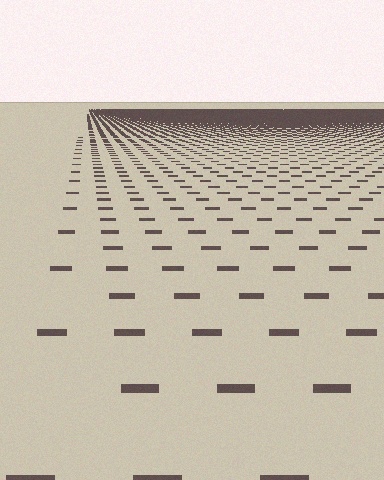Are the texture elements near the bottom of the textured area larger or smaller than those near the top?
Larger. Near the bottom, elements are closer to the viewer and appear at a bigger on-screen size.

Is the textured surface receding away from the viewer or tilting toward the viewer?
The surface is receding away from the viewer. Texture elements get smaller and denser toward the top.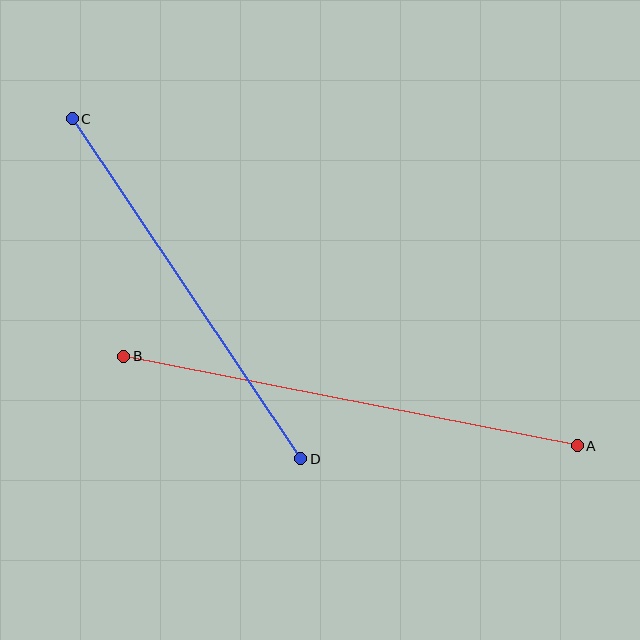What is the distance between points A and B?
The distance is approximately 462 pixels.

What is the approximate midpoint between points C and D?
The midpoint is at approximately (186, 289) pixels.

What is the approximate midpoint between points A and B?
The midpoint is at approximately (351, 401) pixels.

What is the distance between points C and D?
The distance is approximately 410 pixels.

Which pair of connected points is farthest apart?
Points A and B are farthest apart.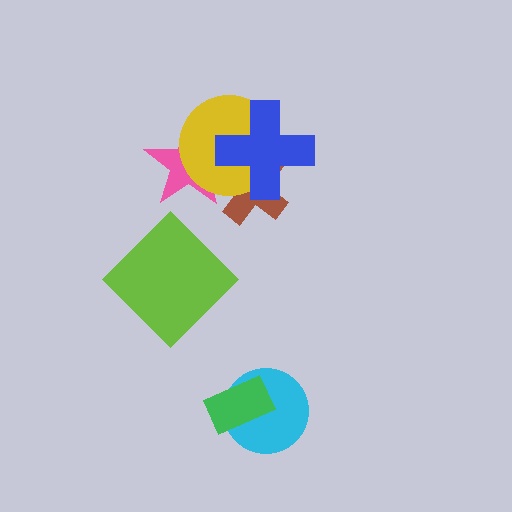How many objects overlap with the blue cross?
3 objects overlap with the blue cross.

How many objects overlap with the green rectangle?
1 object overlaps with the green rectangle.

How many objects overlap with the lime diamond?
0 objects overlap with the lime diamond.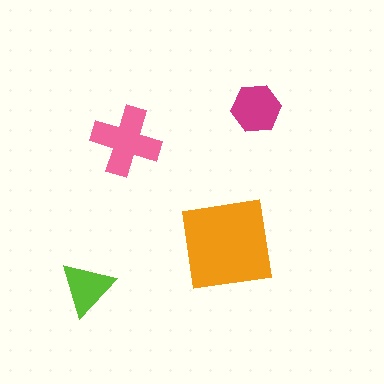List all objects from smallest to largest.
The lime triangle, the magenta hexagon, the pink cross, the orange square.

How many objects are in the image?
There are 4 objects in the image.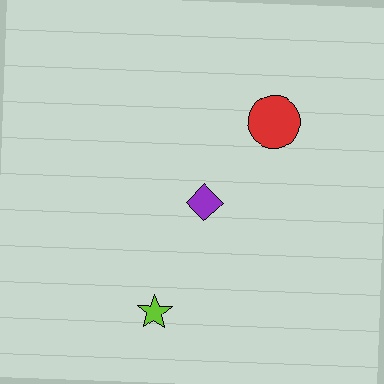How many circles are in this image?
There is 1 circle.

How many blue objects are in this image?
There are no blue objects.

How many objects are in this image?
There are 3 objects.